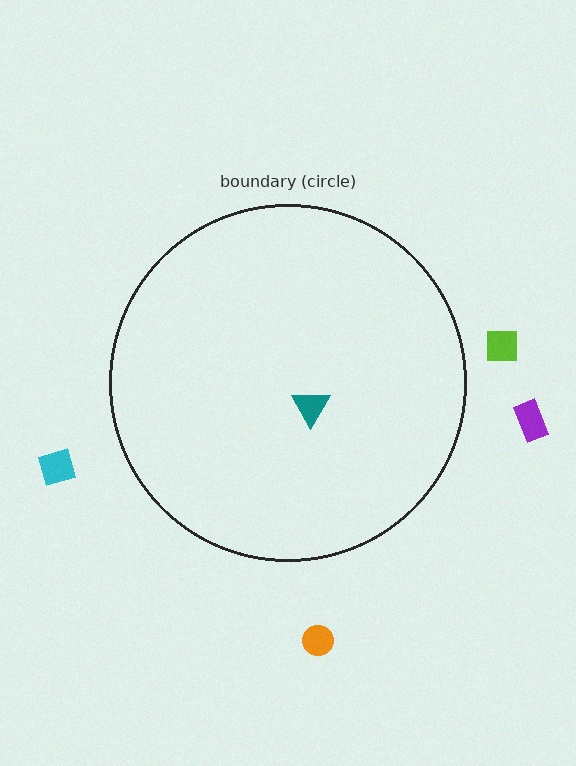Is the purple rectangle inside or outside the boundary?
Outside.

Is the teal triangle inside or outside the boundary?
Inside.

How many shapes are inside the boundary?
1 inside, 4 outside.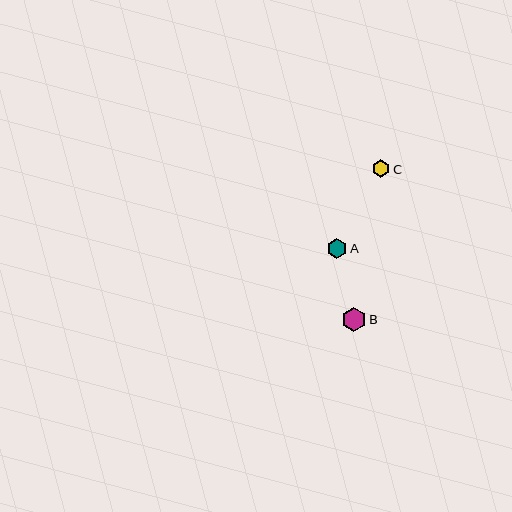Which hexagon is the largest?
Hexagon B is the largest with a size of approximately 24 pixels.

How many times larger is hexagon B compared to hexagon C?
Hexagon B is approximately 1.3 times the size of hexagon C.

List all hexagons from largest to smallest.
From largest to smallest: B, A, C.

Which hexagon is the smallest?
Hexagon C is the smallest with a size of approximately 18 pixels.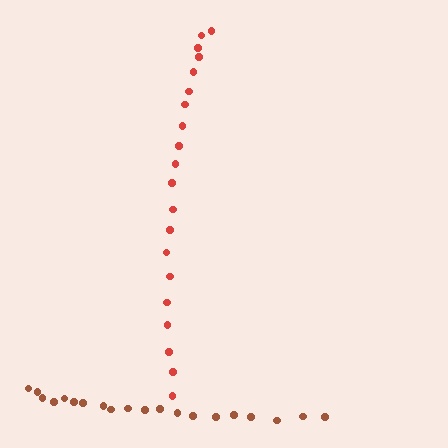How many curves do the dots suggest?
There are 2 distinct paths.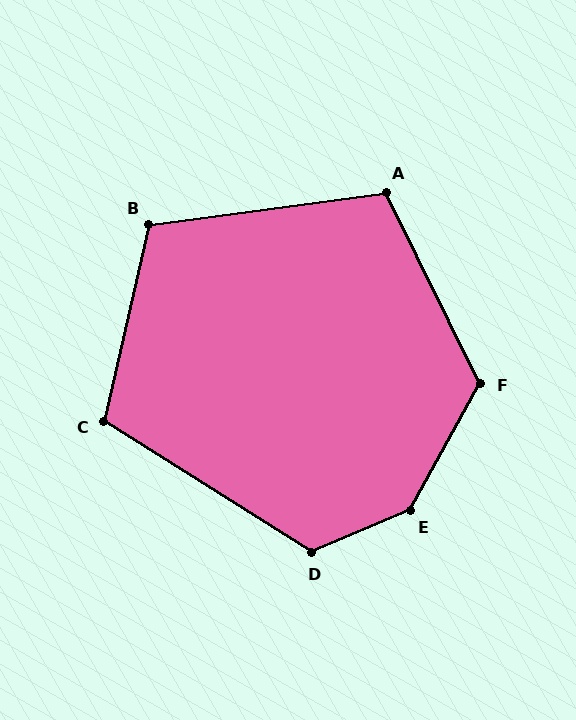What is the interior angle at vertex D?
Approximately 125 degrees (obtuse).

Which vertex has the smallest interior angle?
A, at approximately 109 degrees.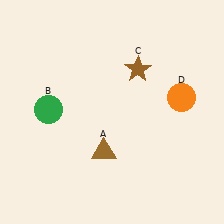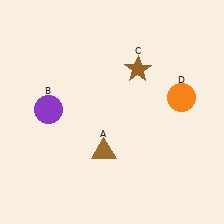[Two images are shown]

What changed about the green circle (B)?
In Image 1, B is green. In Image 2, it changed to purple.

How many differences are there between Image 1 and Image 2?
There is 1 difference between the two images.